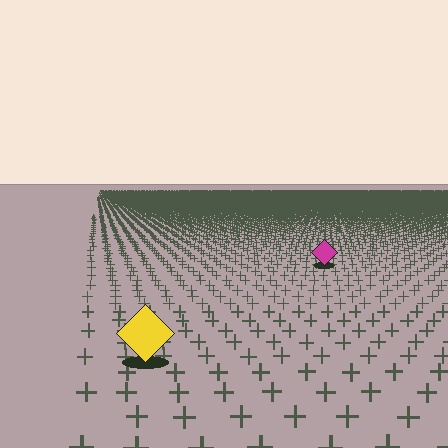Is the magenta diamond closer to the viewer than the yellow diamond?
No. The yellow diamond is closer — you can tell from the texture gradient: the ground texture is coarser near it.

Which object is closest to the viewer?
The yellow diamond is closest. The texture marks near it are larger and more spread out.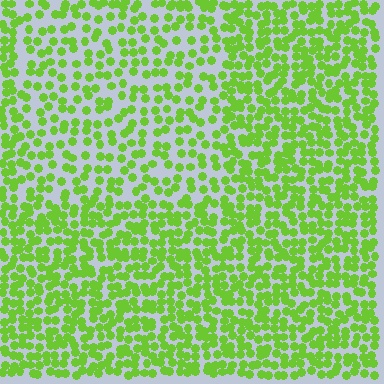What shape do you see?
I see a rectangle.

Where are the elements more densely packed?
The elements are more densely packed outside the rectangle boundary.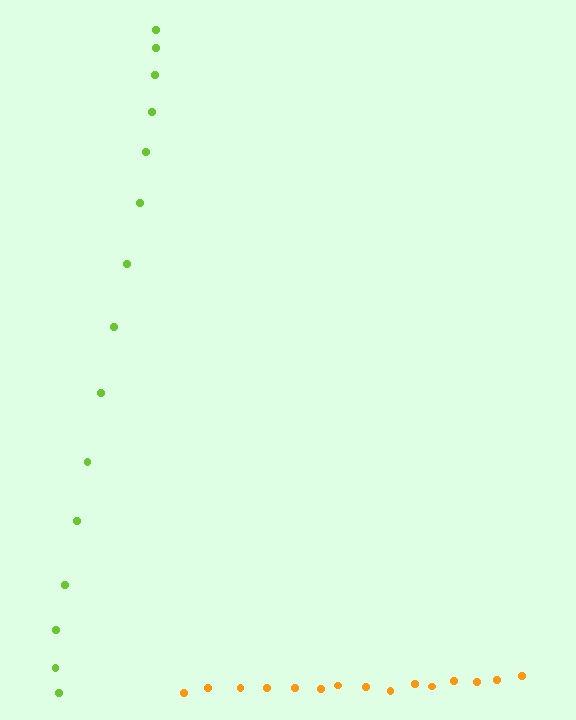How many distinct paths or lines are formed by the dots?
There are 2 distinct paths.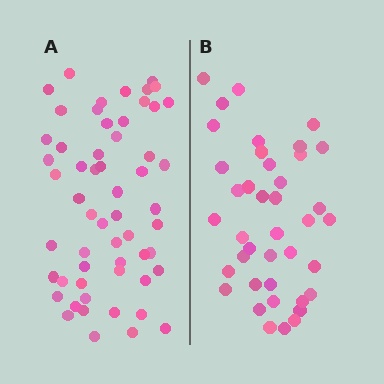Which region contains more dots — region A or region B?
Region A (the left region) has more dots.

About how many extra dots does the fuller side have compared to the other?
Region A has approximately 15 more dots than region B.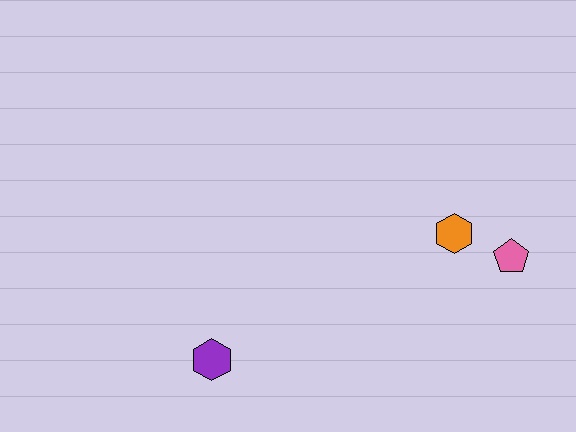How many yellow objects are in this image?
There are no yellow objects.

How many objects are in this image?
There are 3 objects.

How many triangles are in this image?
There are no triangles.